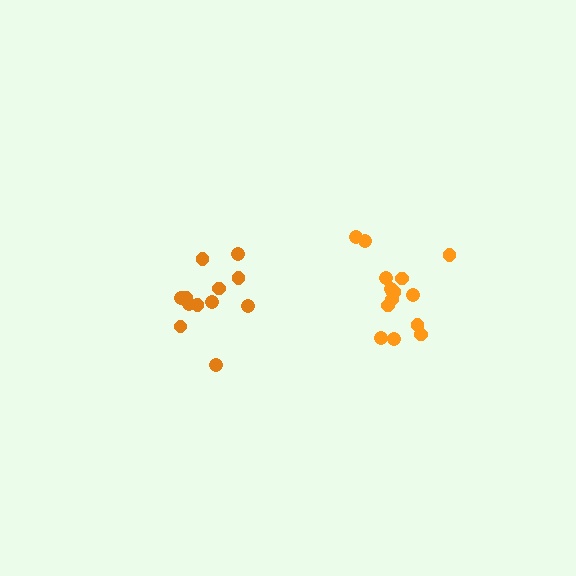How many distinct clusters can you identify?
There are 2 distinct clusters.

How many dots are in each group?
Group 1: 12 dots, Group 2: 15 dots (27 total).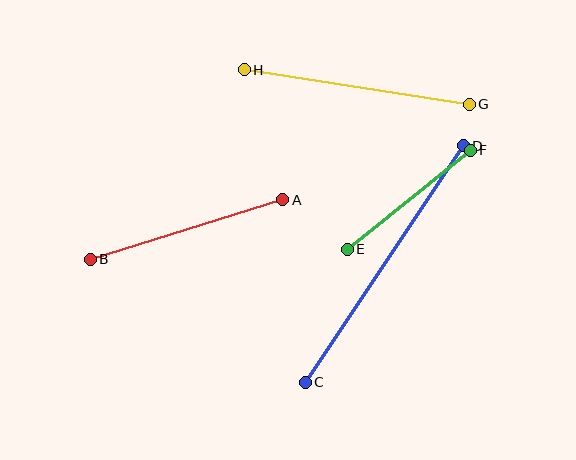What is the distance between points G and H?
The distance is approximately 228 pixels.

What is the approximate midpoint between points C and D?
The midpoint is at approximately (384, 264) pixels.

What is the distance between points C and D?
The distance is approximately 284 pixels.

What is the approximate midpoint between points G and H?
The midpoint is at approximately (357, 87) pixels.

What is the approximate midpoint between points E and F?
The midpoint is at approximately (409, 200) pixels.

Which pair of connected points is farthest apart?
Points C and D are farthest apart.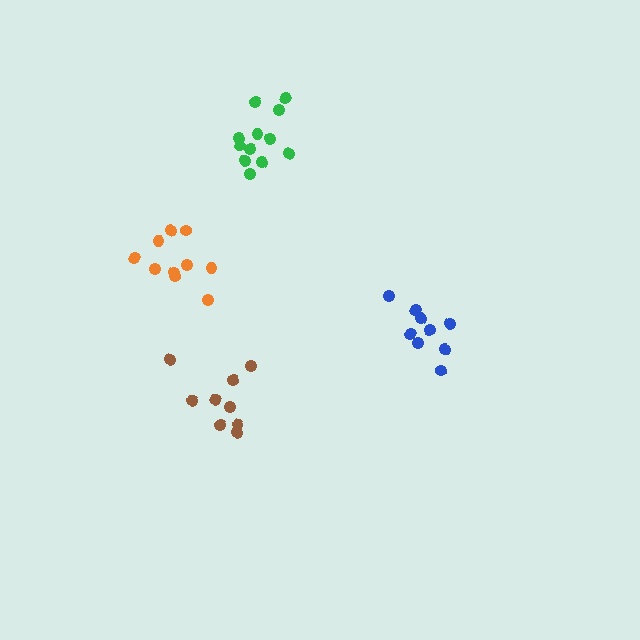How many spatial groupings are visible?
There are 4 spatial groupings.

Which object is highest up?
The green cluster is topmost.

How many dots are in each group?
Group 1: 9 dots, Group 2: 10 dots, Group 3: 9 dots, Group 4: 12 dots (40 total).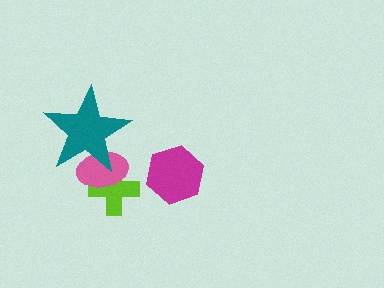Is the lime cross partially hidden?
Yes, it is partially covered by another shape.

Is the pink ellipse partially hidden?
Yes, it is partially covered by another shape.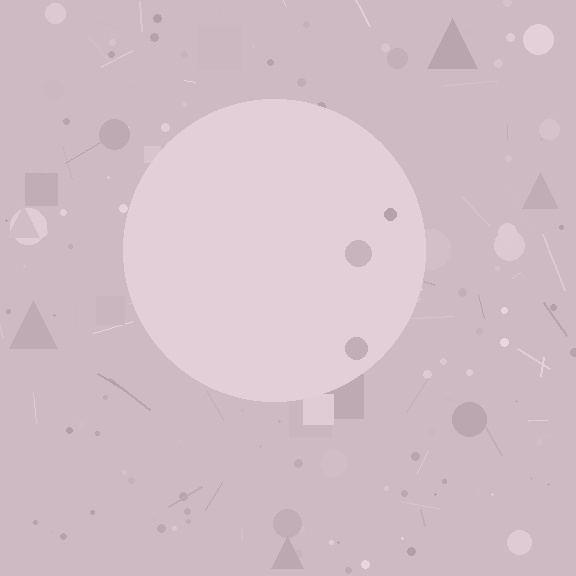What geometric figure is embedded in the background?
A circle is embedded in the background.